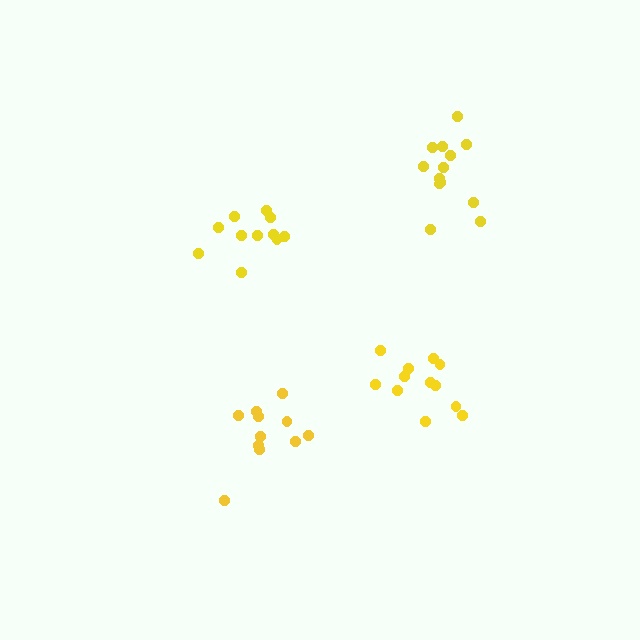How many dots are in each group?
Group 1: 13 dots, Group 2: 12 dots, Group 3: 11 dots, Group 4: 11 dots (47 total).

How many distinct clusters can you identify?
There are 4 distinct clusters.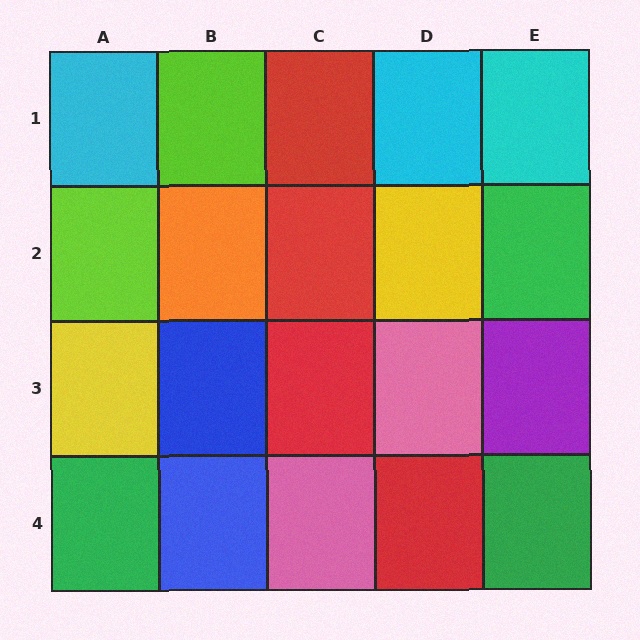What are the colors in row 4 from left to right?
Green, blue, pink, red, green.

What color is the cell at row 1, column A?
Cyan.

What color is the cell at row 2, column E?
Green.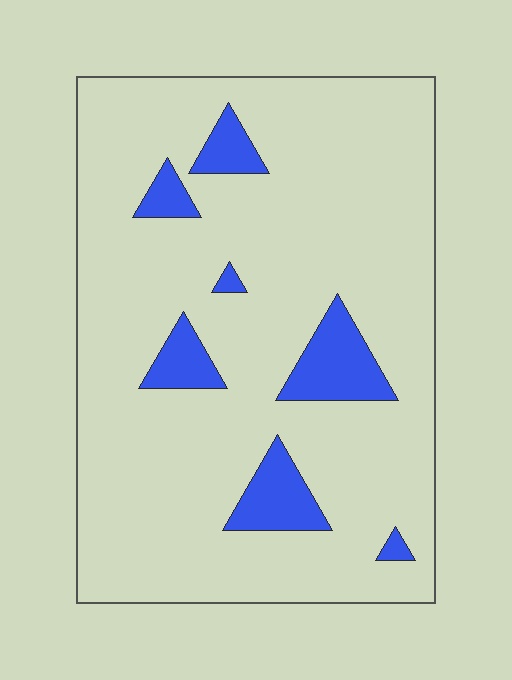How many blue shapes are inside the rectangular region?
7.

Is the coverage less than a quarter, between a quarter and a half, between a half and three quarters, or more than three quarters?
Less than a quarter.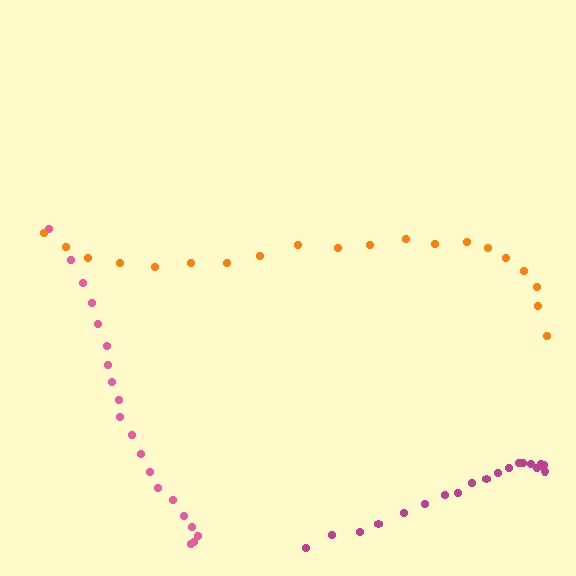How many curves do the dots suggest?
There are 3 distinct paths.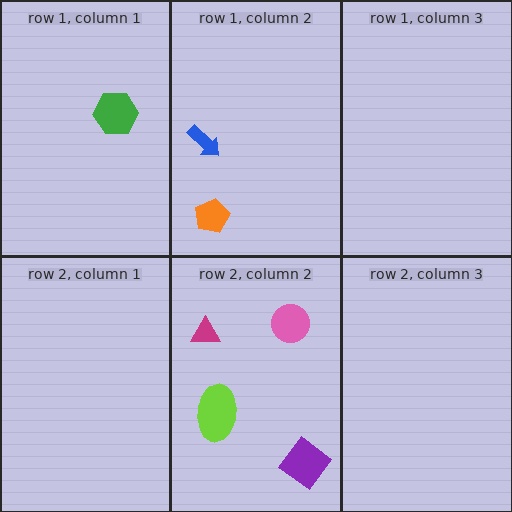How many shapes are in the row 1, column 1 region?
1.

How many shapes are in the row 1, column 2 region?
2.